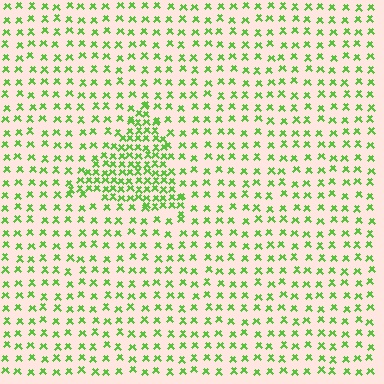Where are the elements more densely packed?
The elements are more densely packed inside the triangle boundary.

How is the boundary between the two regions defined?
The boundary is defined by a change in element density (approximately 2.2x ratio). All elements are the same color, size, and shape.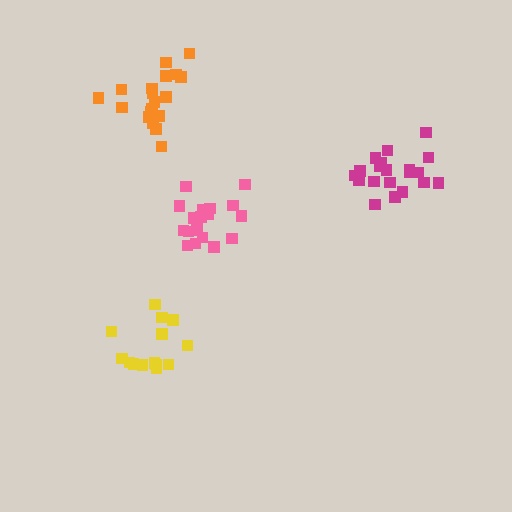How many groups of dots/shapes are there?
There are 4 groups.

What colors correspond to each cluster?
The clusters are colored: orange, yellow, pink, magenta.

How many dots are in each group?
Group 1: 20 dots, Group 2: 14 dots, Group 3: 20 dots, Group 4: 20 dots (74 total).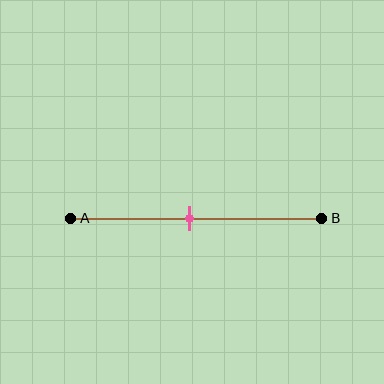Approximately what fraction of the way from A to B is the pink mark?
The pink mark is approximately 50% of the way from A to B.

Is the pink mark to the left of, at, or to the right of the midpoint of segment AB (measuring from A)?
The pink mark is approximately at the midpoint of segment AB.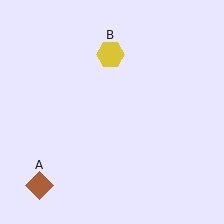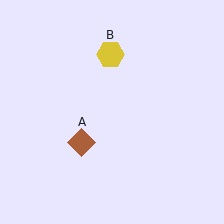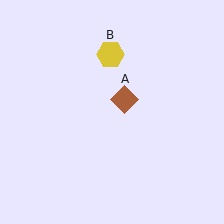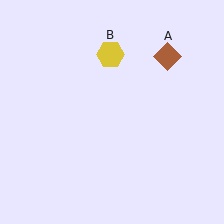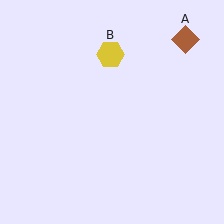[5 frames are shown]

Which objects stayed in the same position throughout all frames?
Yellow hexagon (object B) remained stationary.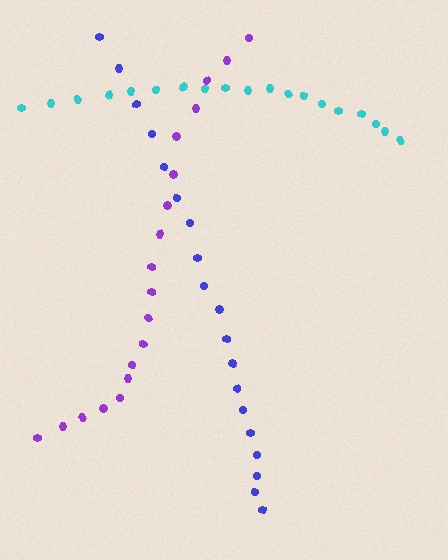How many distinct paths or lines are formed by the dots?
There are 3 distinct paths.